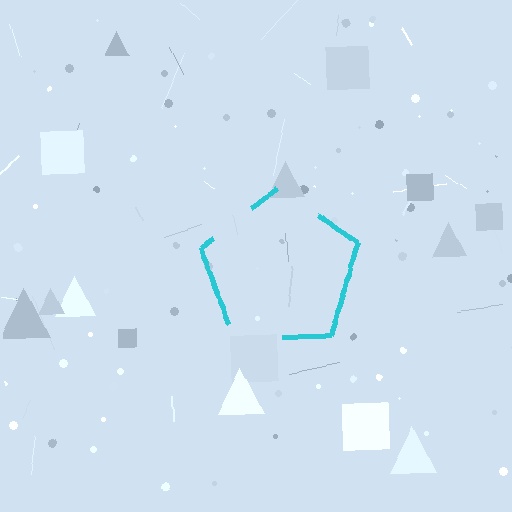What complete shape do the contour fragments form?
The contour fragments form a pentagon.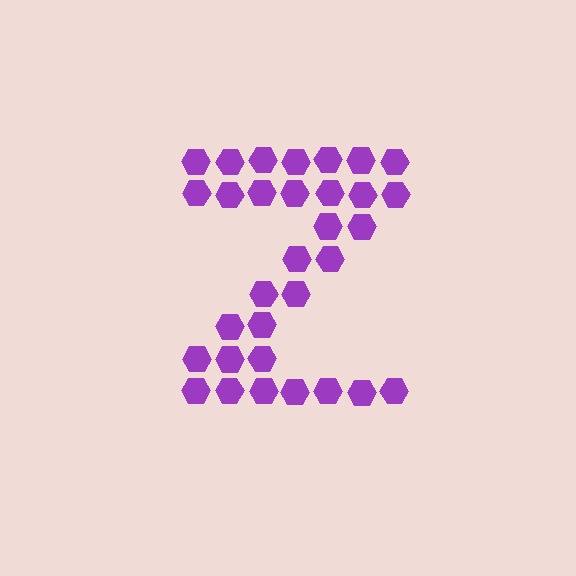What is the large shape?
The large shape is the letter Z.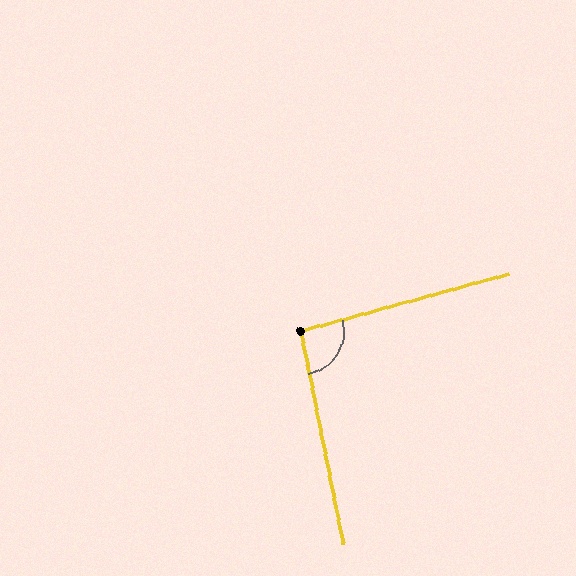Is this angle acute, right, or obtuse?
It is approximately a right angle.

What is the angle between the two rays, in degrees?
Approximately 94 degrees.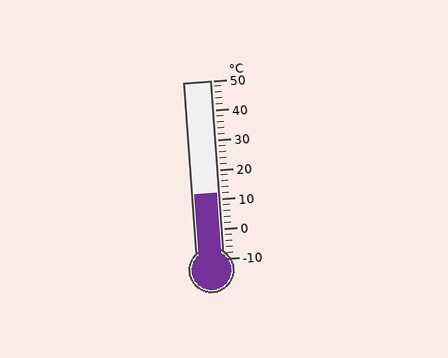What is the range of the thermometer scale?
The thermometer scale ranges from -10°C to 50°C.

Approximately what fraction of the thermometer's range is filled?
The thermometer is filled to approximately 35% of its range.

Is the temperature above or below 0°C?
The temperature is above 0°C.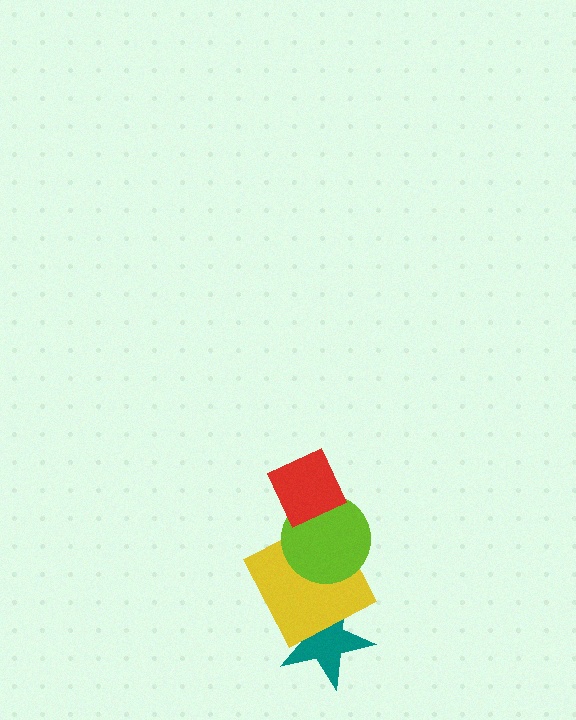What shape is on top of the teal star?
The yellow square is on top of the teal star.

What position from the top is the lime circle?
The lime circle is 2nd from the top.